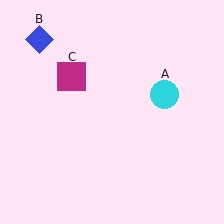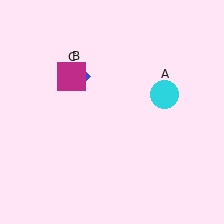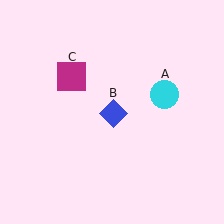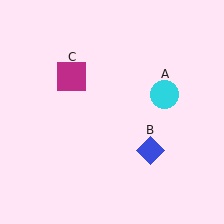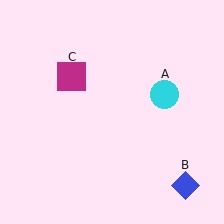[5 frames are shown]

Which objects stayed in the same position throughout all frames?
Cyan circle (object A) and magenta square (object C) remained stationary.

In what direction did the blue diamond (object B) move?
The blue diamond (object B) moved down and to the right.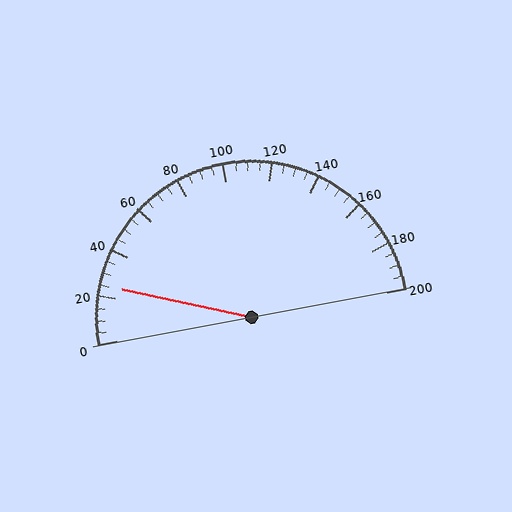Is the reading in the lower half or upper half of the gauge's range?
The reading is in the lower half of the range (0 to 200).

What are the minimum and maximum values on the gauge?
The gauge ranges from 0 to 200.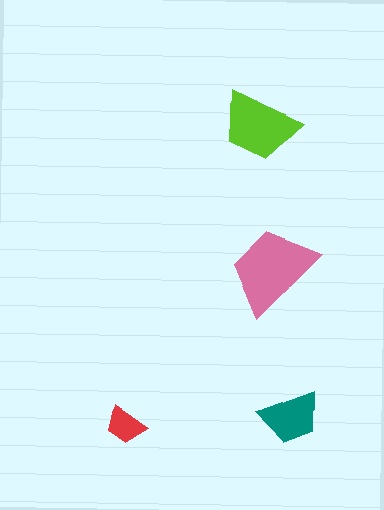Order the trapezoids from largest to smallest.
the pink one, the lime one, the teal one, the red one.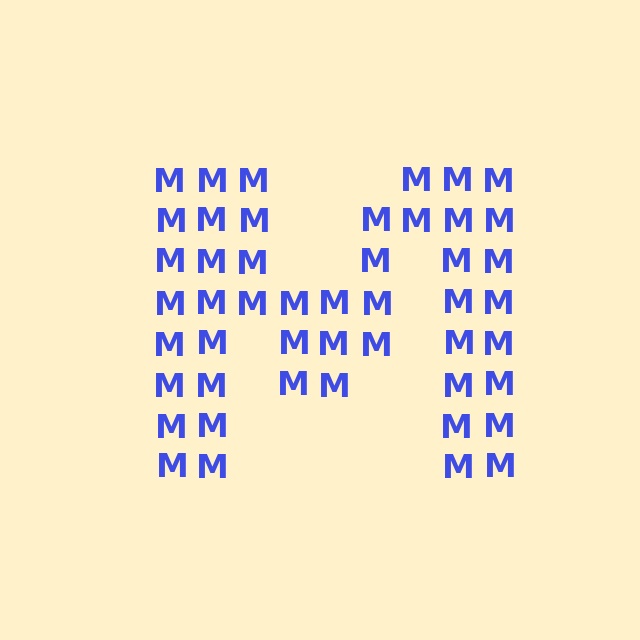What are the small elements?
The small elements are letter M's.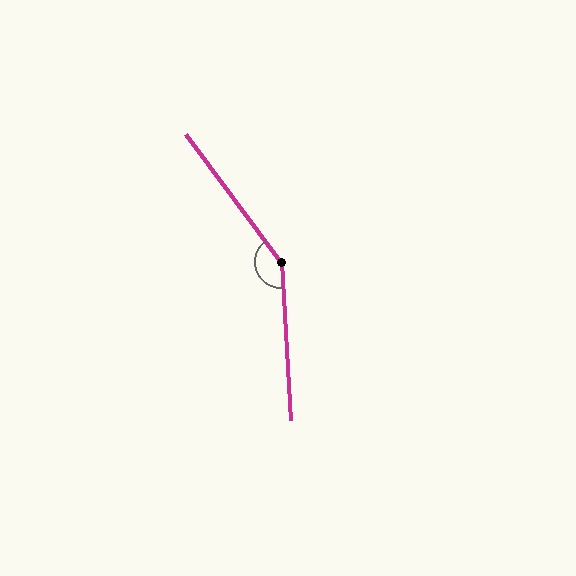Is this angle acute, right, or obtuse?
It is obtuse.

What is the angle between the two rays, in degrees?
Approximately 147 degrees.